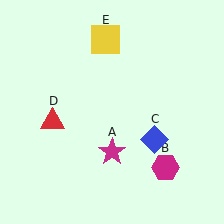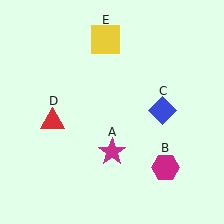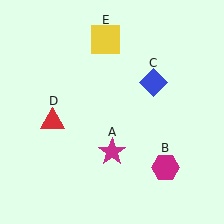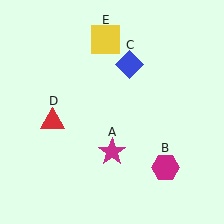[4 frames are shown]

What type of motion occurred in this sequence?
The blue diamond (object C) rotated counterclockwise around the center of the scene.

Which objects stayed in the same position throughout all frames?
Magenta star (object A) and magenta hexagon (object B) and red triangle (object D) and yellow square (object E) remained stationary.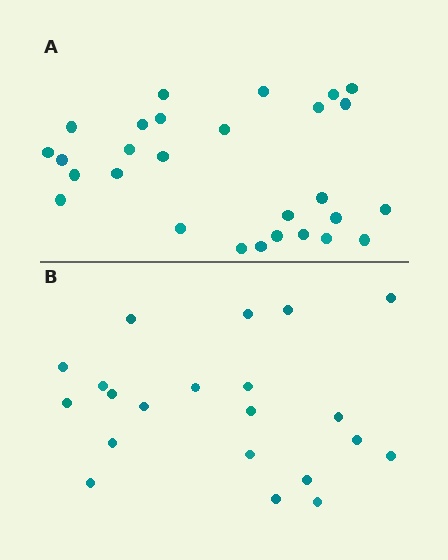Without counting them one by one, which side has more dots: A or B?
Region A (the top region) has more dots.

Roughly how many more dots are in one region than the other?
Region A has roughly 8 or so more dots than region B.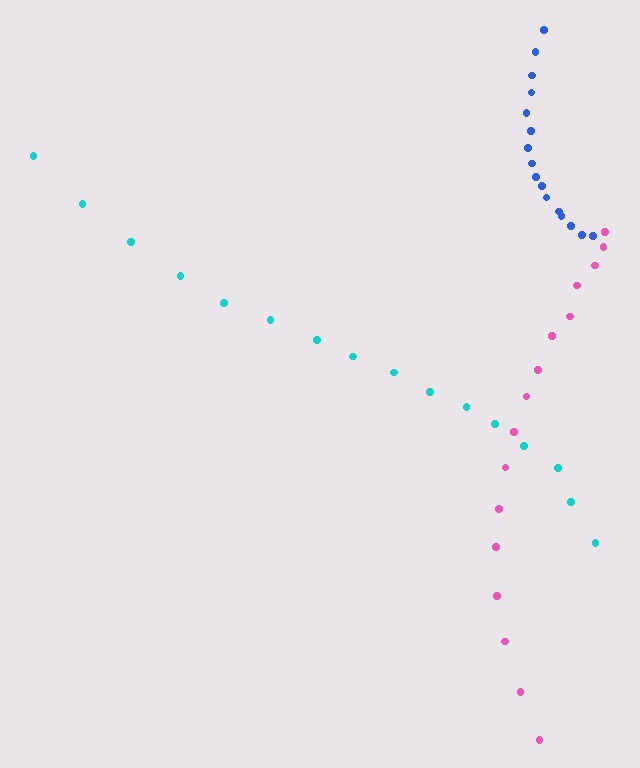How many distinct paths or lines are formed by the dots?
There are 3 distinct paths.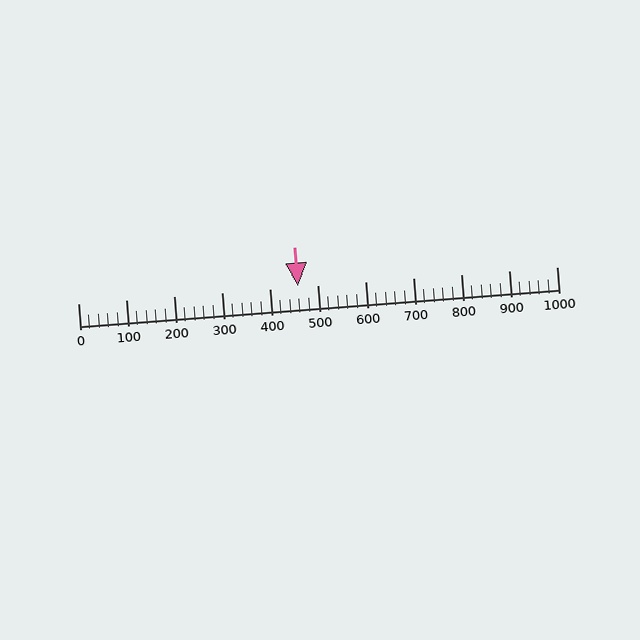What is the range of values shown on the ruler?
The ruler shows values from 0 to 1000.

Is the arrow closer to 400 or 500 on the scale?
The arrow is closer to 500.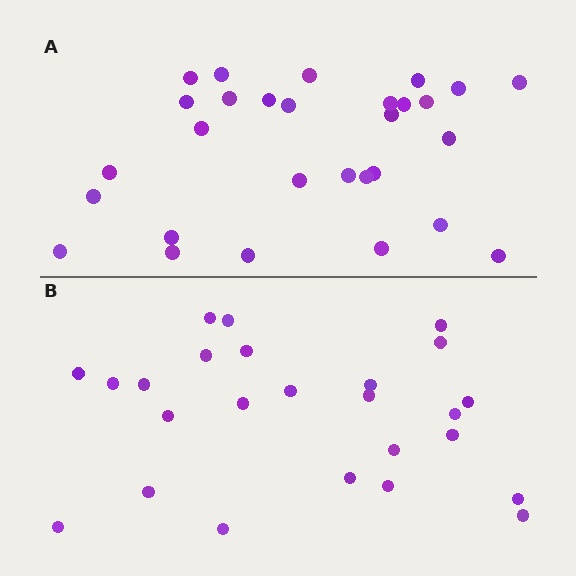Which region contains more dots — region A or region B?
Region A (the top region) has more dots.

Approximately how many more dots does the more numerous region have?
Region A has about 4 more dots than region B.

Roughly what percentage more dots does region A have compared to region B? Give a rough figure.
About 15% more.